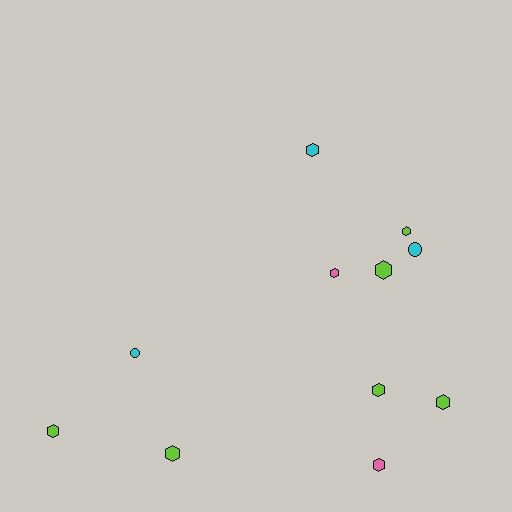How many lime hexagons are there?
There are 6 lime hexagons.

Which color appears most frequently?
Lime, with 6 objects.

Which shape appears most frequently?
Hexagon, with 9 objects.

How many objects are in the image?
There are 11 objects.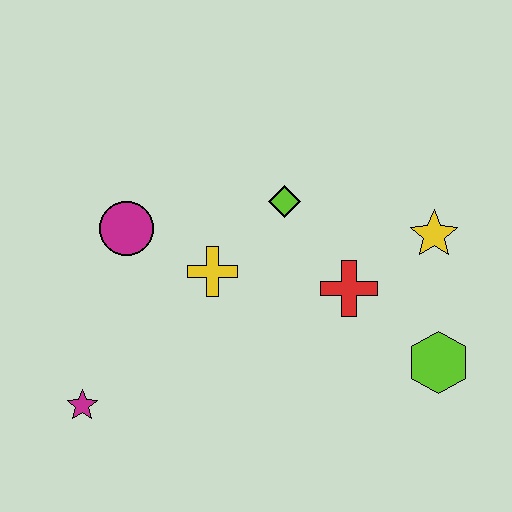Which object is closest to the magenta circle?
The yellow cross is closest to the magenta circle.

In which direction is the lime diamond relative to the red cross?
The lime diamond is above the red cross.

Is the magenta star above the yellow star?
No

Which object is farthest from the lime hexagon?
The magenta star is farthest from the lime hexagon.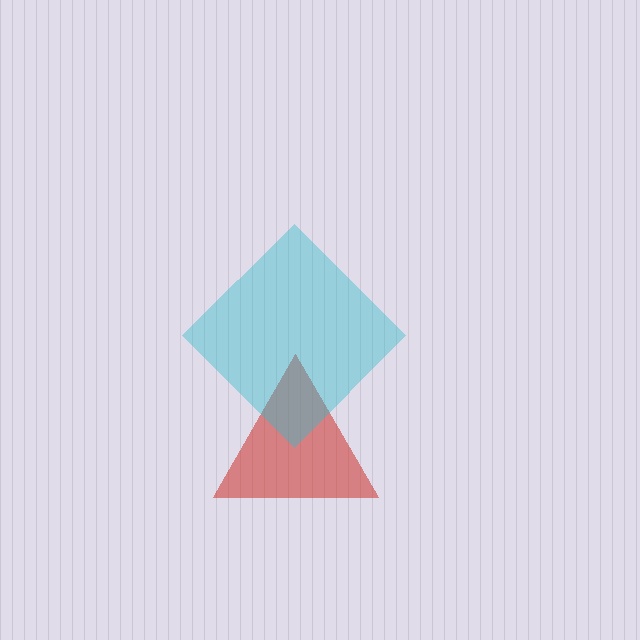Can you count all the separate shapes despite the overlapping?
Yes, there are 2 separate shapes.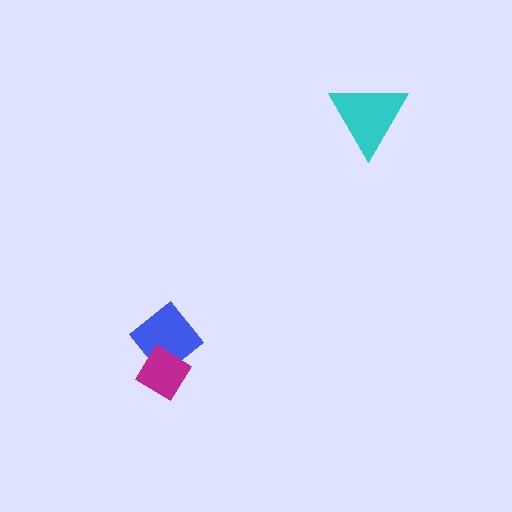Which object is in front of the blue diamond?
The magenta diamond is in front of the blue diamond.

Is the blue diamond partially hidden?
Yes, it is partially covered by another shape.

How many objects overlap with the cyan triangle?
0 objects overlap with the cyan triangle.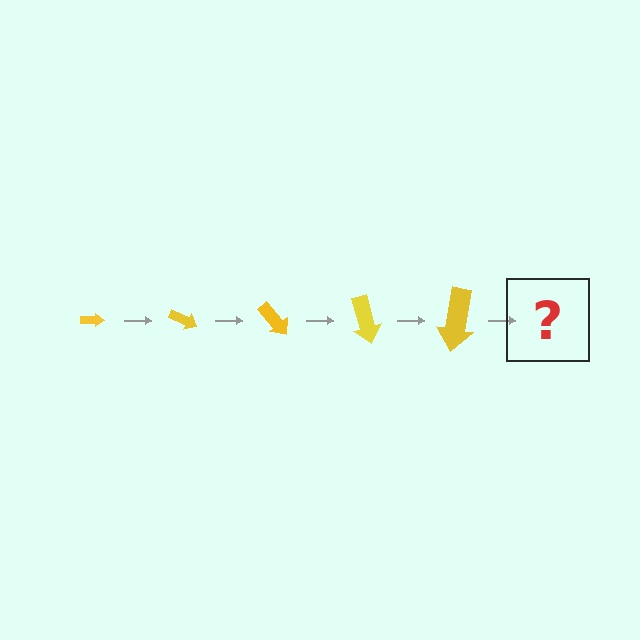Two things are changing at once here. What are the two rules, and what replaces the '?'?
The two rules are that the arrow grows larger each step and it rotates 25 degrees each step. The '?' should be an arrow, larger than the previous one and rotated 125 degrees from the start.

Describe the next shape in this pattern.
It should be an arrow, larger than the previous one and rotated 125 degrees from the start.